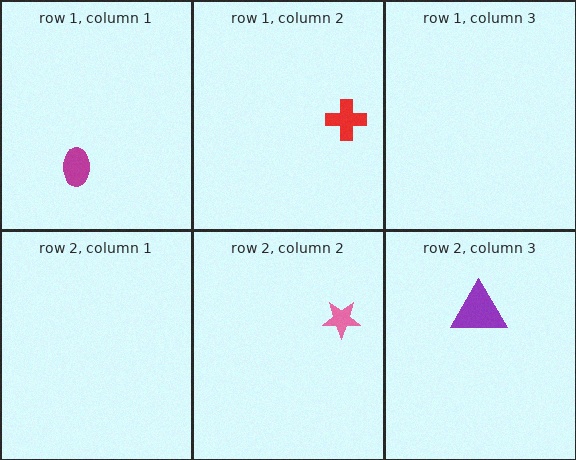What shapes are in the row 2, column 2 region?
The pink star.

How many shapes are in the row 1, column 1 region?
1.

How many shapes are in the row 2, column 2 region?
1.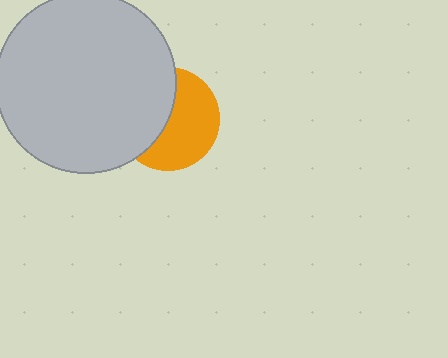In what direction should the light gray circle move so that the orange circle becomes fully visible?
The light gray circle should move left. That is the shortest direction to clear the overlap and leave the orange circle fully visible.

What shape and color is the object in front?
The object in front is a light gray circle.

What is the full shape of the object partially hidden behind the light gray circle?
The partially hidden object is an orange circle.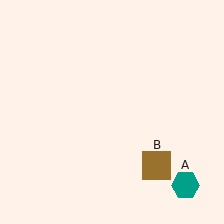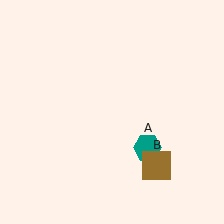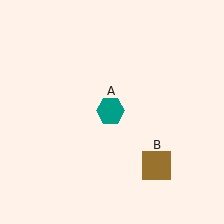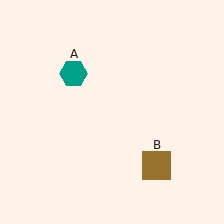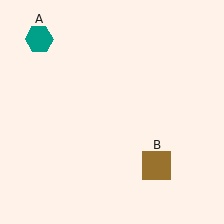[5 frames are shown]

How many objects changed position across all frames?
1 object changed position: teal hexagon (object A).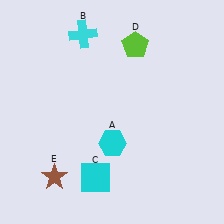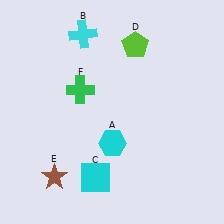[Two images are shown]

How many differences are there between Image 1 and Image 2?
There is 1 difference between the two images.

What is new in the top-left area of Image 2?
A green cross (F) was added in the top-left area of Image 2.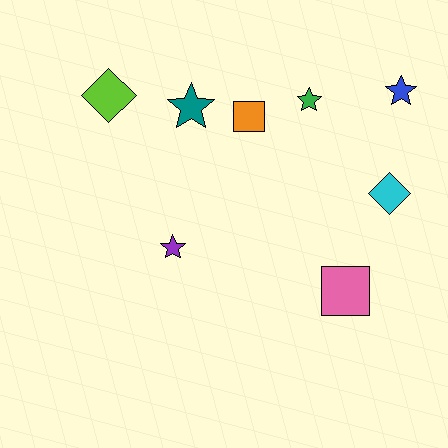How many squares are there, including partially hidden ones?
There are 2 squares.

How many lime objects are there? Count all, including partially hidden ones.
There is 1 lime object.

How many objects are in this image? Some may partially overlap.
There are 8 objects.